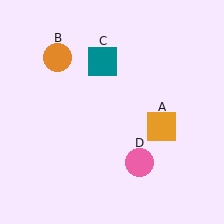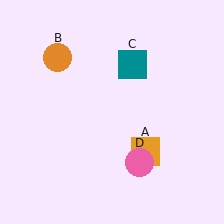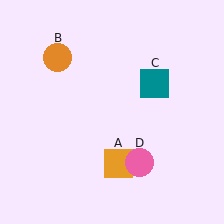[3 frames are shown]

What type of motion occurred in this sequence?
The orange square (object A), teal square (object C) rotated clockwise around the center of the scene.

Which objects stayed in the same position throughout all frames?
Orange circle (object B) and pink circle (object D) remained stationary.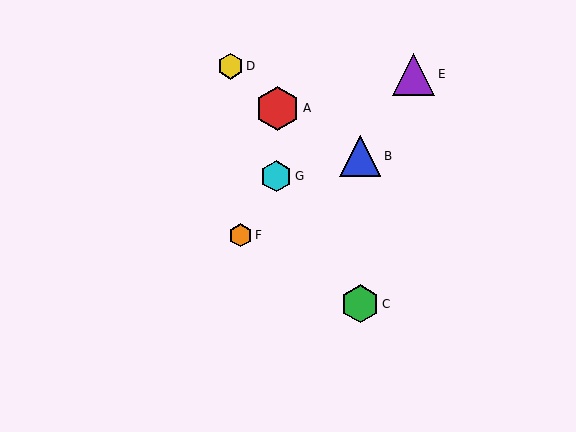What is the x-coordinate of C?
Object C is at x≈360.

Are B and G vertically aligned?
No, B is at x≈360 and G is at x≈276.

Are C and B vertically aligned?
Yes, both are at x≈360.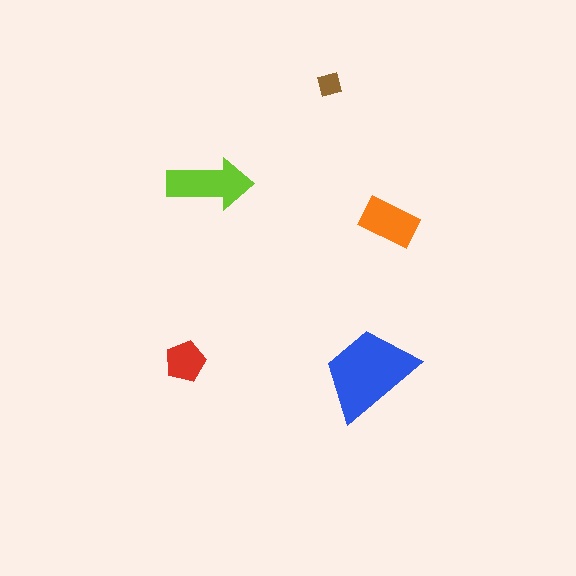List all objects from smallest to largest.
The brown diamond, the red pentagon, the orange rectangle, the lime arrow, the blue trapezoid.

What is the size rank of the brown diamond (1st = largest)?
5th.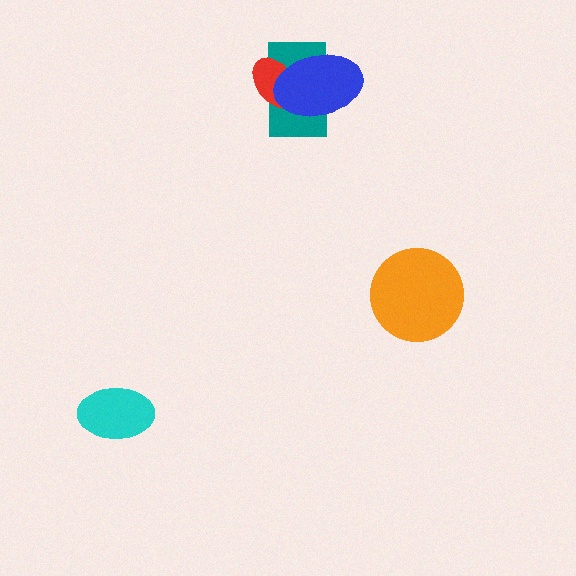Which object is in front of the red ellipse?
The blue ellipse is in front of the red ellipse.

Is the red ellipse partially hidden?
Yes, it is partially covered by another shape.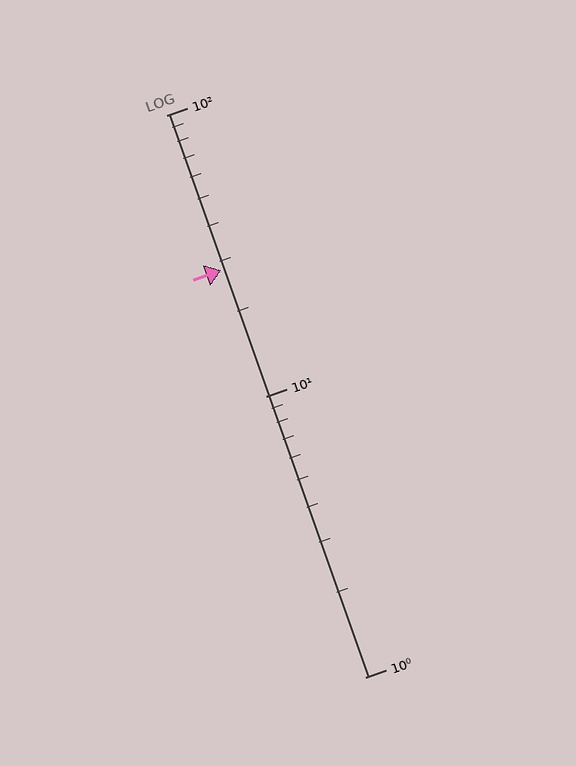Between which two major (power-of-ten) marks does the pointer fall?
The pointer is between 10 and 100.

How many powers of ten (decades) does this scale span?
The scale spans 2 decades, from 1 to 100.